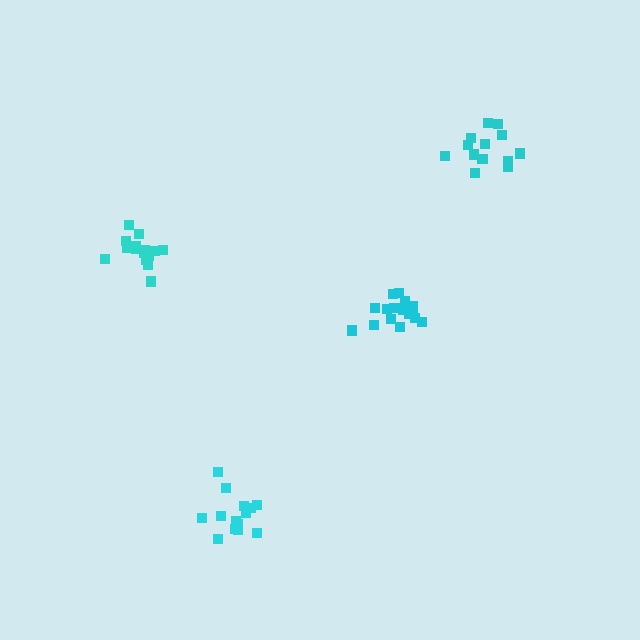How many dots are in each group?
Group 1: 14 dots, Group 2: 16 dots, Group 3: 15 dots, Group 4: 13 dots (58 total).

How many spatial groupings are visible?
There are 4 spatial groupings.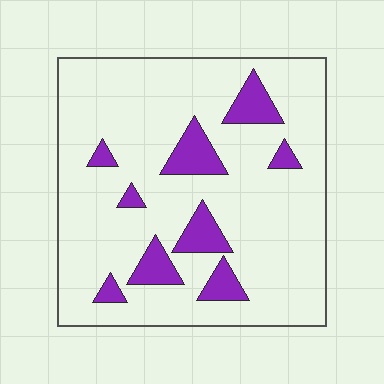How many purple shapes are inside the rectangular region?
9.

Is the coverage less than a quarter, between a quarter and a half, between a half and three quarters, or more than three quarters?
Less than a quarter.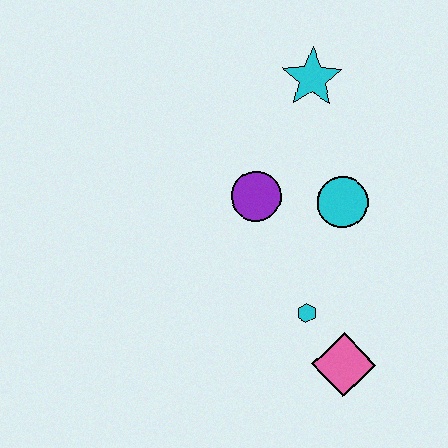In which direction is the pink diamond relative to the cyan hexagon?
The pink diamond is below the cyan hexagon.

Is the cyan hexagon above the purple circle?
No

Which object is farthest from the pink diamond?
The cyan star is farthest from the pink diamond.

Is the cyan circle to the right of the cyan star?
Yes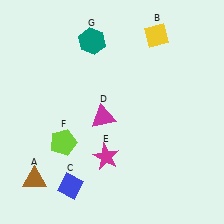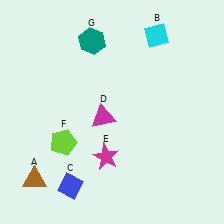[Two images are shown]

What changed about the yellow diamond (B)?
In Image 1, B is yellow. In Image 2, it changed to cyan.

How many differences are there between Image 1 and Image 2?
There is 1 difference between the two images.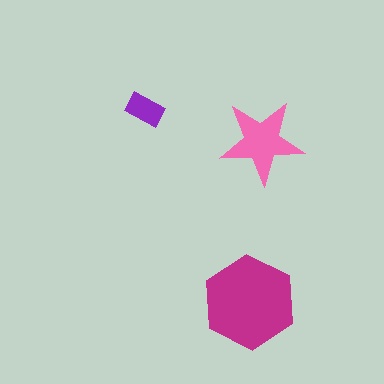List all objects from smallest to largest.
The purple rectangle, the pink star, the magenta hexagon.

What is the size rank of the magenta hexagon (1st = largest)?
1st.